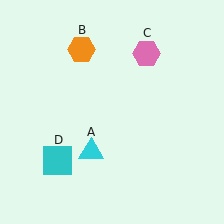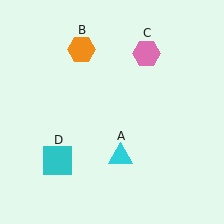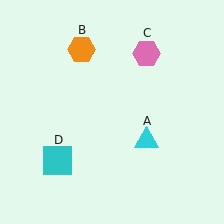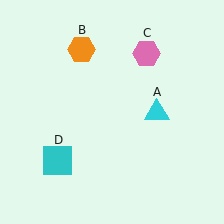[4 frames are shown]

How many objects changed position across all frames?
1 object changed position: cyan triangle (object A).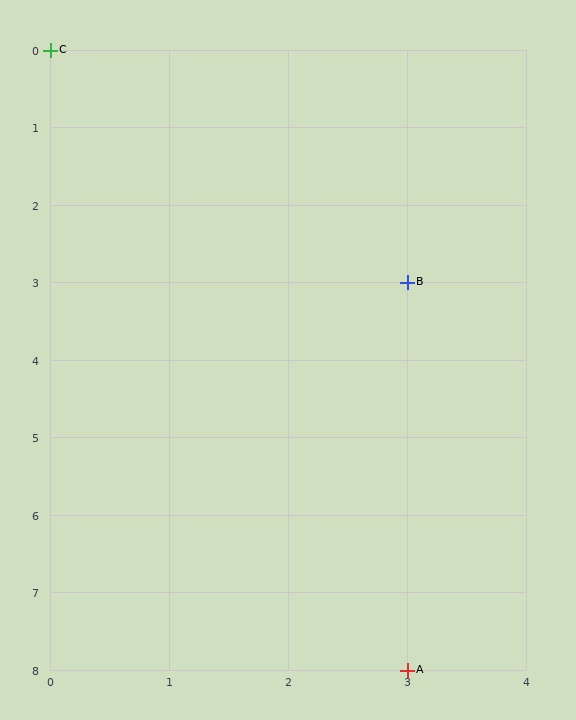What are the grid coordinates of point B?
Point B is at grid coordinates (3, 3).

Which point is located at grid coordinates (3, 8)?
Point A is at (3, 8).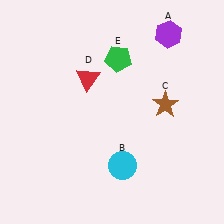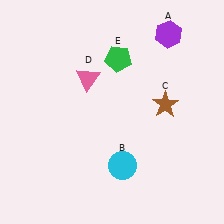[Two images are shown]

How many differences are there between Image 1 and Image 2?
There is 1 difference between the two images.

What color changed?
The triangle (D) changed from red in Image 1 to pink in Image 2.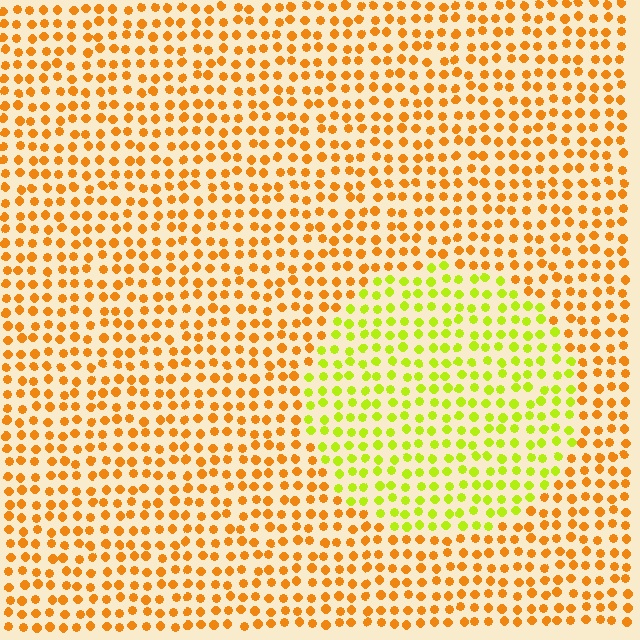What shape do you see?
I see a circle.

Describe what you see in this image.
The image is filled with small orange elements in a uniform arrangement. A circle-shaped region is visible where the elements are tinted to a slightly different hue, forming a subtle color boundary.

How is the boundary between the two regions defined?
The boundary is defined purely by a slight shift in hue (about 45 degrees). Spacing, size, and orientation are identical on both sides.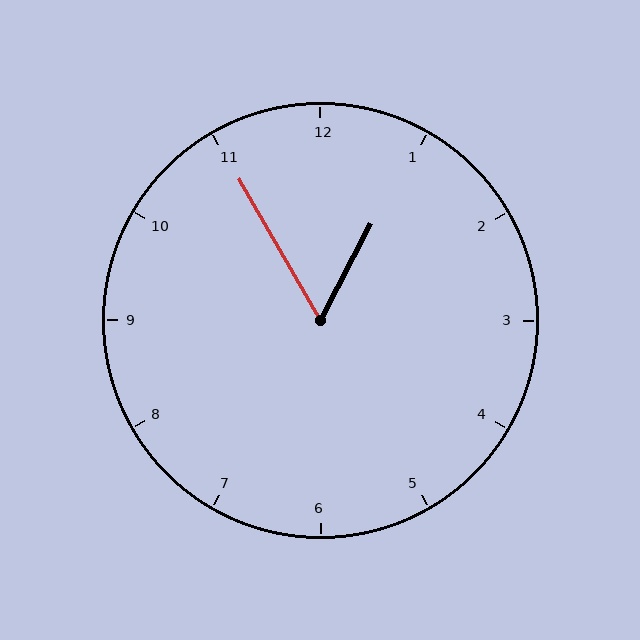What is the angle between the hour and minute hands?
Approximately 58 degrees.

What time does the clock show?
12:55.